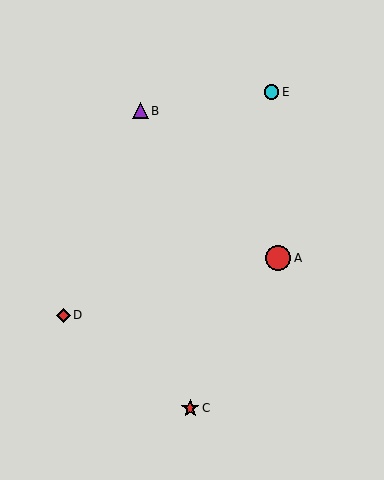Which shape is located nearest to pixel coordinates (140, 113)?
The purple triangle (labeled B) at (141, 111) is nearest to that location.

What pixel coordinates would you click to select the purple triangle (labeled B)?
Click at (141, 111) to select the purple triangle B.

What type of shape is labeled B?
Shape B is a purple triangle.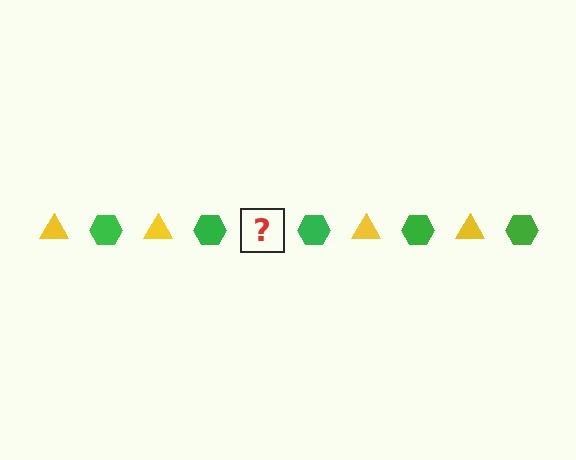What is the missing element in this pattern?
The missing element is a yellow triangle.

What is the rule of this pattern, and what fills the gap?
The rule is that the pattern alternates between yellow triangle and green hexagon. The gap should be filled with a yellow triangle.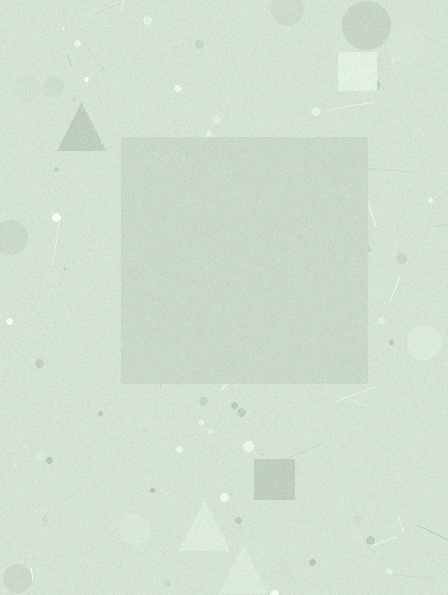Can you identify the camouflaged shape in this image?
The camouflaged shape is a square.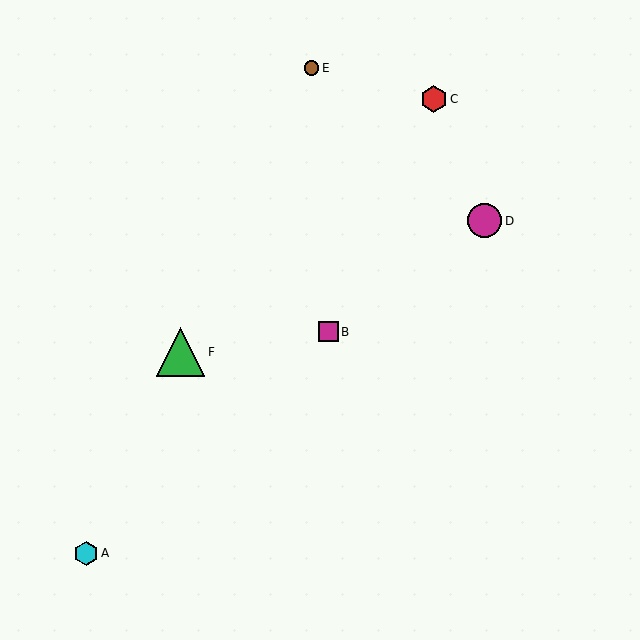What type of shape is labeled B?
Shape B is a magenta square.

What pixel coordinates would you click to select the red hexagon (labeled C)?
Click at (434, 99) to select the red hexagon C.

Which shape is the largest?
The green triangle (labeled F) is the largest.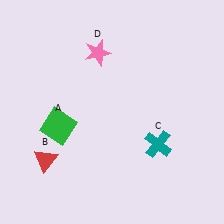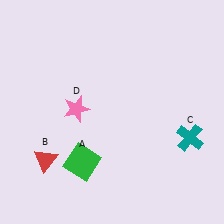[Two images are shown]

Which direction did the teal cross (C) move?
The teal cross (C) moved right.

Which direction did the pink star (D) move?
The pink star (D) moved down.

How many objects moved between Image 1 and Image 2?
3 objects moved between the two images.